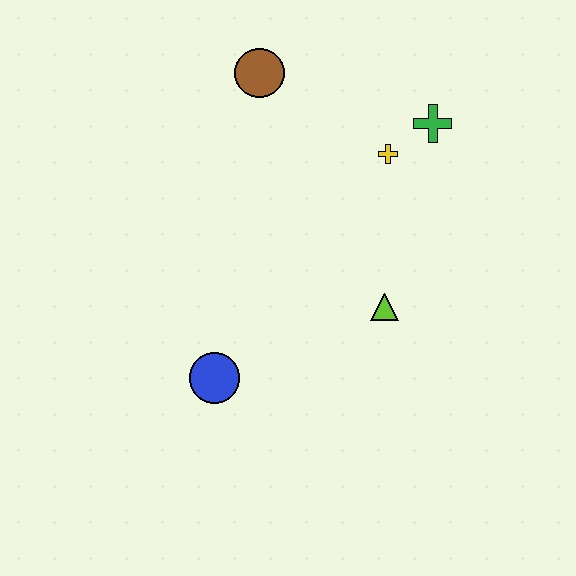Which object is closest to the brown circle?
The yellow cross is closest to the brown circle.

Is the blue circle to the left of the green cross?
Yes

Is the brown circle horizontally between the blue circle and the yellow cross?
Yes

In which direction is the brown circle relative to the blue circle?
The brown circle is above the blue circle.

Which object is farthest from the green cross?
The blue circle is farthest from the green cross.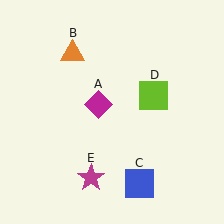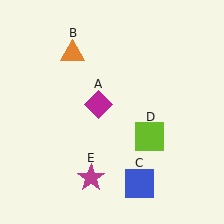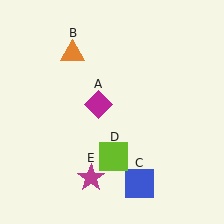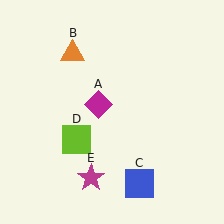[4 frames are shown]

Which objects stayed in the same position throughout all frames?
Magenta diamond (object A) and orange triangle (object B) and blue square (object C) and magenta star (object E) remained stationary.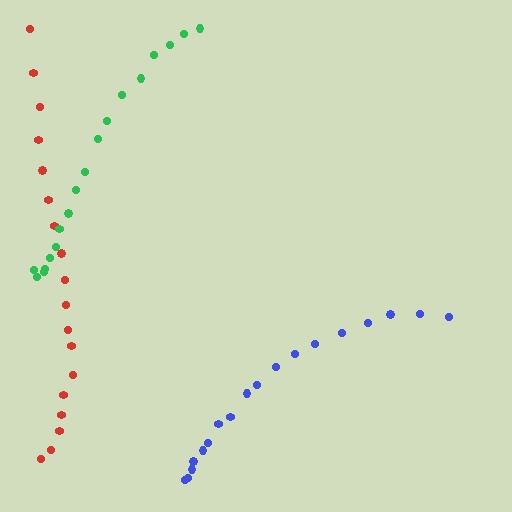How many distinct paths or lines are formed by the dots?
There are 3 distinct paths.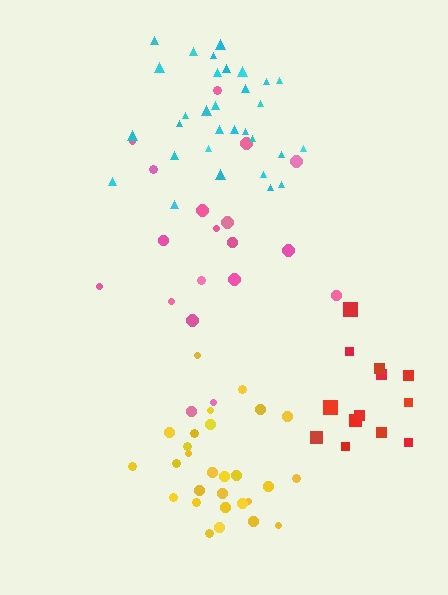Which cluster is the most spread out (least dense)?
Pink.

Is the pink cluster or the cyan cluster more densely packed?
Cyan.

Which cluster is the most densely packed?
Yellow.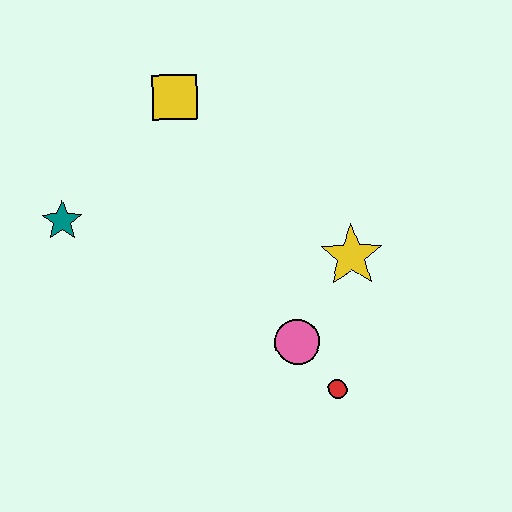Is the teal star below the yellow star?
No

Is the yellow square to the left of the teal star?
No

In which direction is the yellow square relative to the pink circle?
The yellow square is above the pink circle.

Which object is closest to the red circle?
The pink circle is closest to the red circle.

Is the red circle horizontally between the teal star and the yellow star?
Yes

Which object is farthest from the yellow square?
The red circle is farthest from the yellow square.